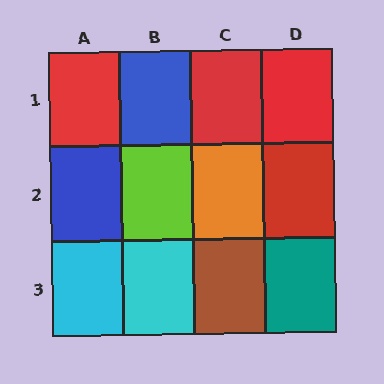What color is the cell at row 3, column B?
Cyan.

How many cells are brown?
1 cell is brown.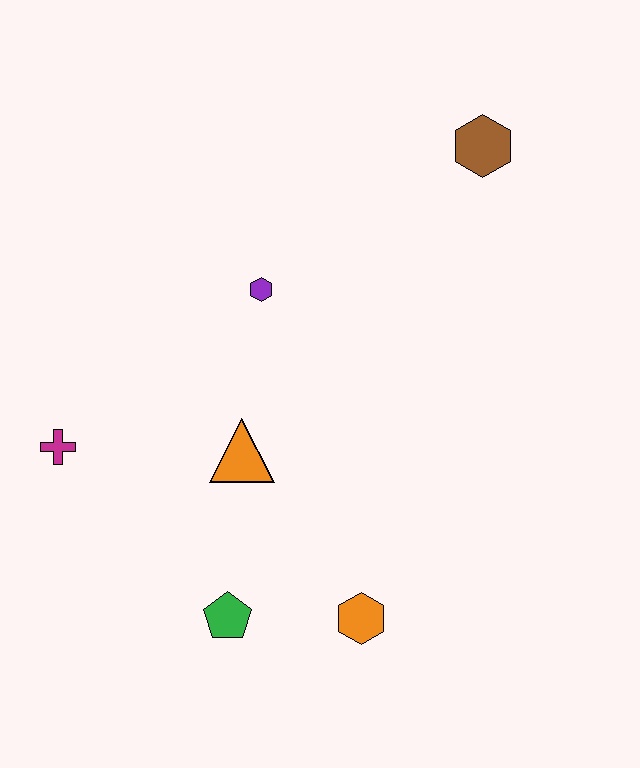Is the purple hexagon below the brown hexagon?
Yes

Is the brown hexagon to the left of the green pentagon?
No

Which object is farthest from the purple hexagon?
The orange hexagon is farthest from the purple hexagon.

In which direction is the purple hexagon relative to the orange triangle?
The purple hexagon is above the orange triangle.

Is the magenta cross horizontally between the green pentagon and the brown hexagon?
No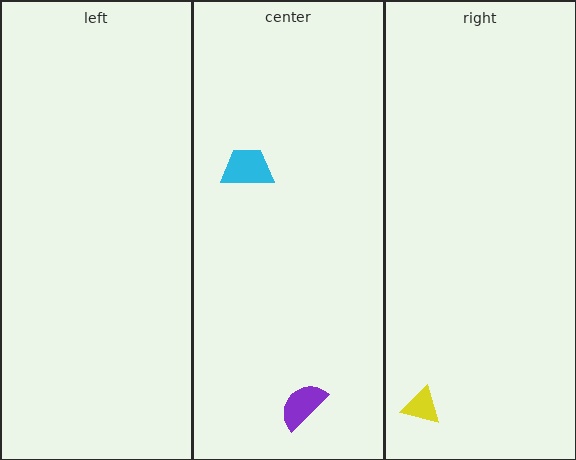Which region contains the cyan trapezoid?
The center region.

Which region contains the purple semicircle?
The center region.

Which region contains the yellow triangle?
The right region.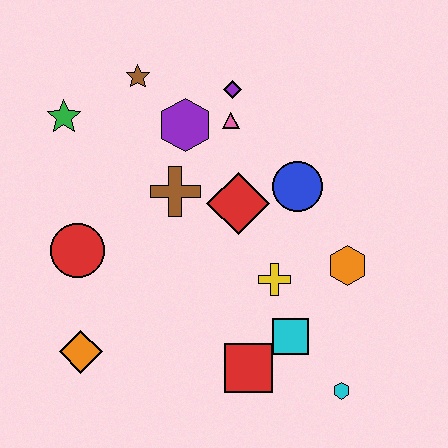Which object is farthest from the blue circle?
The orange diamond is farthest from the blue circle.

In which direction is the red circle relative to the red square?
The red circle is to the left of the red square.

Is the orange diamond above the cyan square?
No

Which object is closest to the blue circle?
The red diamond is closest to the blue circle.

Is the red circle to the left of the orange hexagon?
Yes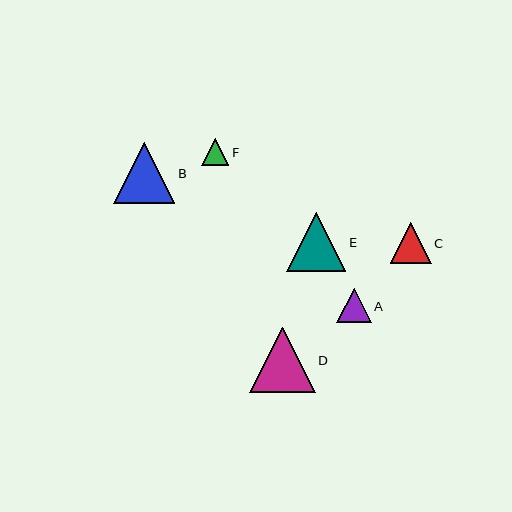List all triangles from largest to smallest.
From largest to smallest: D, B, E, C, A, F.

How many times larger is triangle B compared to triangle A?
Triangle B is approximately 1.8 times the size of triangle A.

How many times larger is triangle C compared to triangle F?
Triangle C is approximately 1.5 times the size of triangle F.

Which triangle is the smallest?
Triangle F is the smallest with a size of approximately 27 pixels.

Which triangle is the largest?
Triangle D is the largest with a size of approximately 65 pixels.